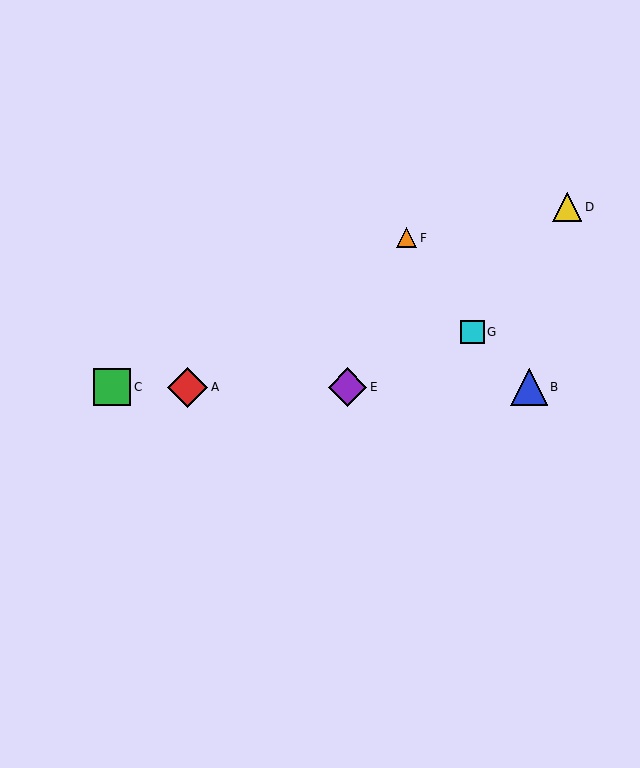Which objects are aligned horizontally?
Objects A, B, C, E are aligned horizontally.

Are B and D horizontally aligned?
No, B is at y≈387 and D is at y≈207.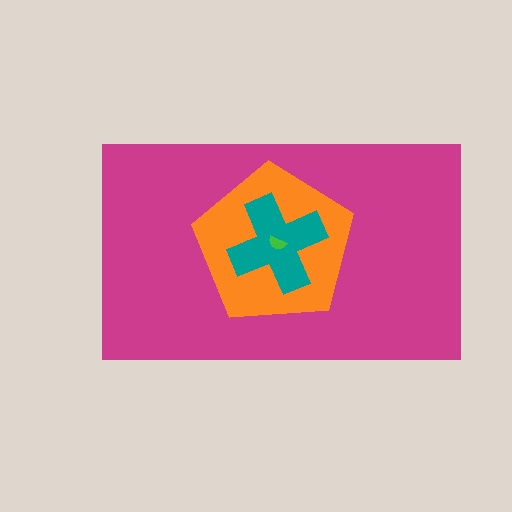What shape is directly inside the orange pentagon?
The teal cross.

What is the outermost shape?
The magenta rectangle.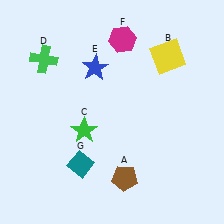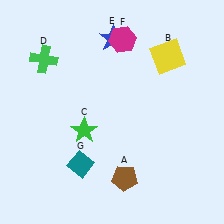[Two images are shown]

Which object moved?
The blue star (E) moved up.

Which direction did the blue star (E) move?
The blue star (E) moved up.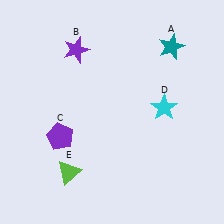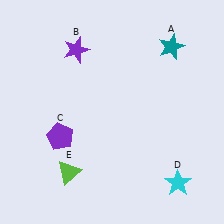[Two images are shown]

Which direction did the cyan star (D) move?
The cyan star (D) moved down.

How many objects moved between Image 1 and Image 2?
1 object moved between the two images.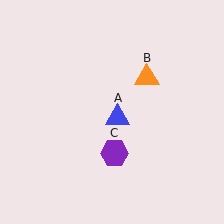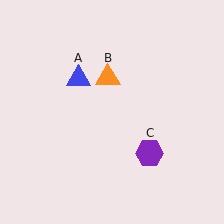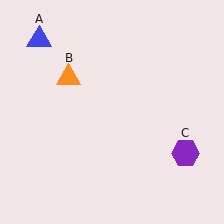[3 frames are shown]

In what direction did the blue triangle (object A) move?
The blue triangle (object A) moved up and to the left.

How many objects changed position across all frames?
3 objects changed position: blue triangle (object A), orange triangle (object B), purple hexagon (object C).